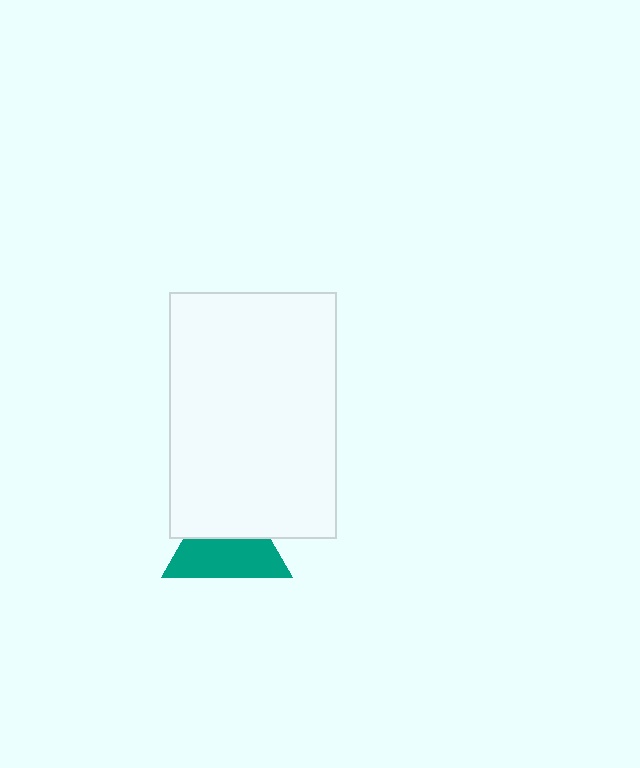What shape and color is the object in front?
The object in front is a white rectangle.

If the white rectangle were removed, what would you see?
You would see the complete teal triangle.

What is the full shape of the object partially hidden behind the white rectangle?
The partially hidden object is a teal triangle.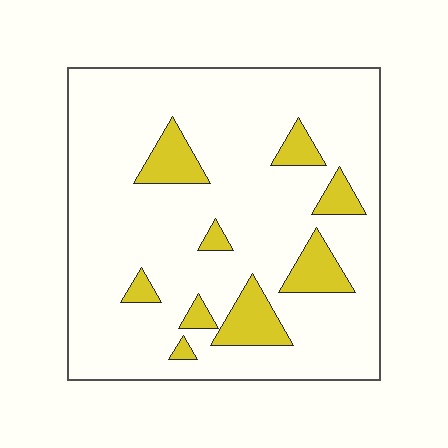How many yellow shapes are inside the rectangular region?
9.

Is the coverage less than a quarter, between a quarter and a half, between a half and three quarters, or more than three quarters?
Less than a quarter.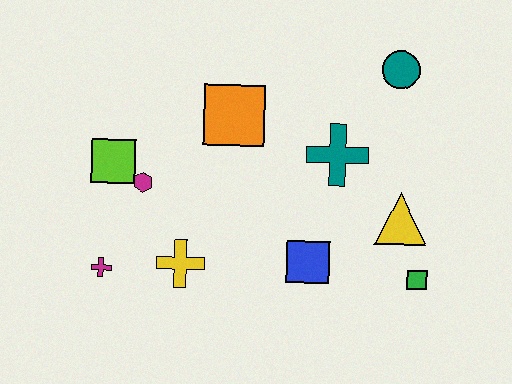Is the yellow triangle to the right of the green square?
No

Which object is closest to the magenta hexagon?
The lime square is closest to the magenta hexagon.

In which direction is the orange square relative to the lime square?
The orange square is to the right of the lime square.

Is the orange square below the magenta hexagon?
No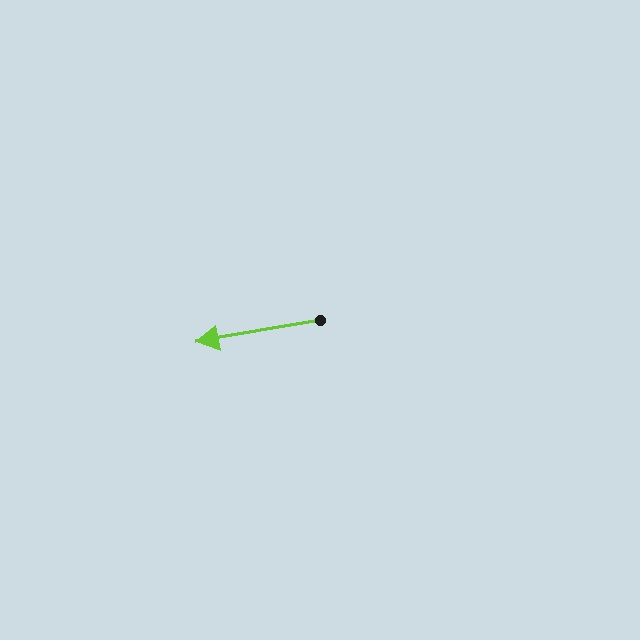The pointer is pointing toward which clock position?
Roughly 9 o'clock.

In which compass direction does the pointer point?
West.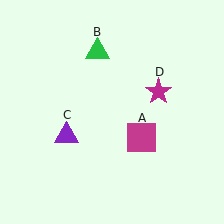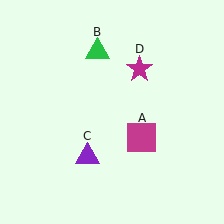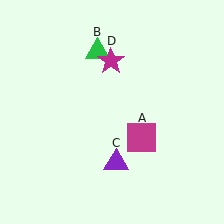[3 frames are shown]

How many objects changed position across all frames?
2 objects changed position: purple triangle (object C), magenta star (object D).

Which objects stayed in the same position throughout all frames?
Magenta square (object A) and green triangle (object B) remained stationary.